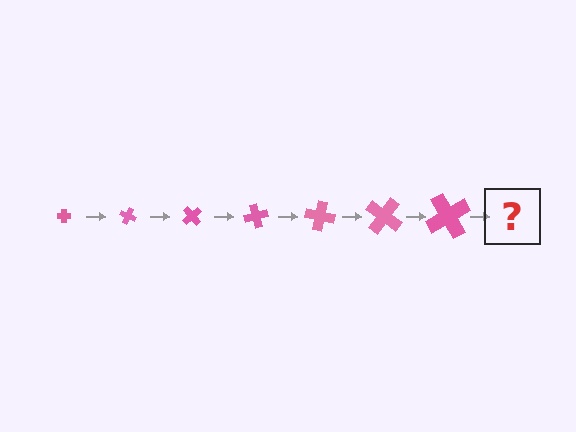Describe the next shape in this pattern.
It should be a cross, larger than the previous one and rotated 175 degrees from the start.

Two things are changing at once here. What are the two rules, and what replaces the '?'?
The two rules are that the cross grows larger each step and it rotates 25 degrees each step. The '?' should be a cross, larger than the previous one and rotated 175 degrees from the start.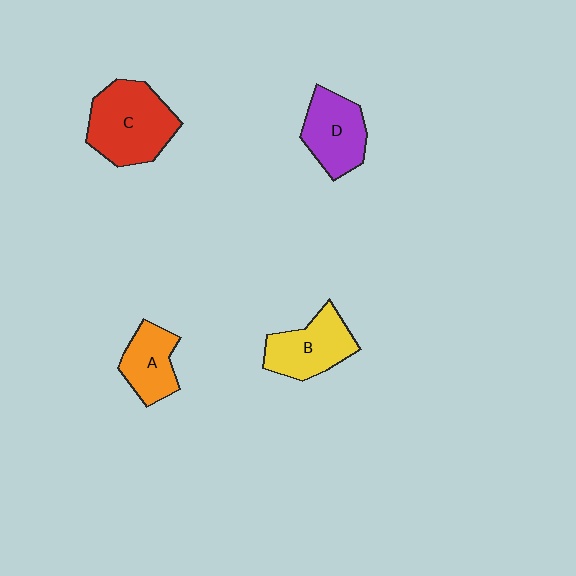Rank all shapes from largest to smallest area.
From largest to smallest: C (red), B (yellow), D (purple), A (orange).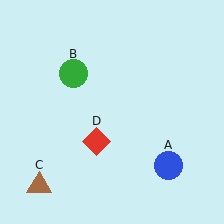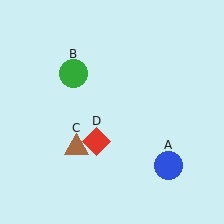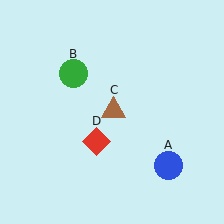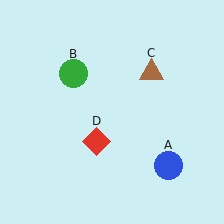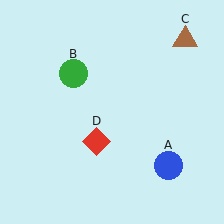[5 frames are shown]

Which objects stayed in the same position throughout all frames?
Blue circle (object A) and green circle (object B) and red diamond (object D) remained stationary.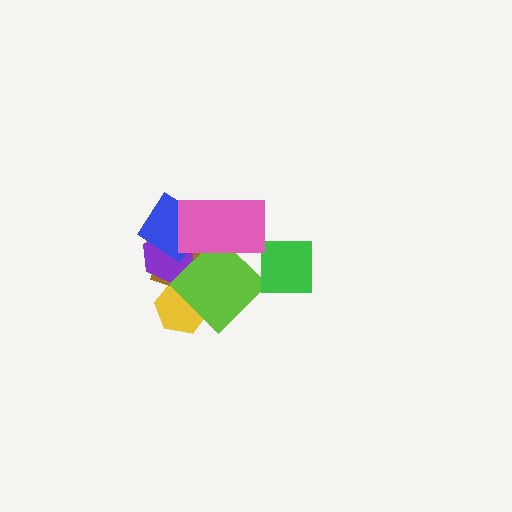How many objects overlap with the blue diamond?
4 objects overlap with the blue diamond.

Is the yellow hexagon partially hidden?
Yes, it is partially covered by another shape.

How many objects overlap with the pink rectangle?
4 objects overlap with the pink rectangle.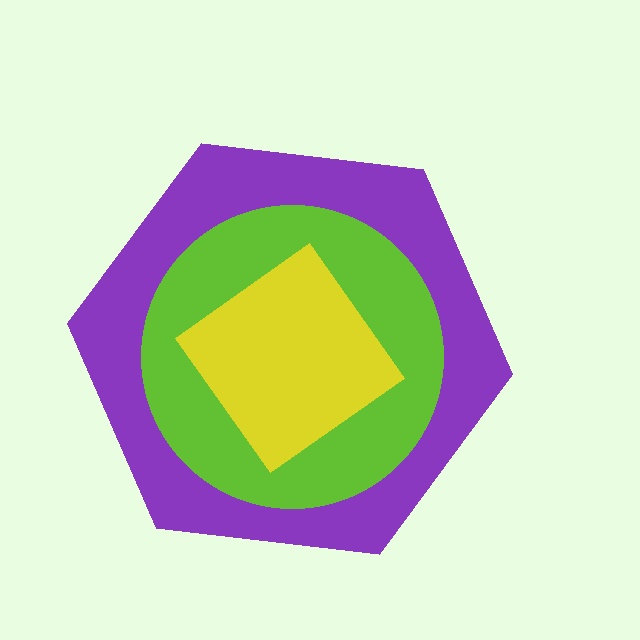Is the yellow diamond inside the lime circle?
Yes.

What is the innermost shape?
The yellow diamond.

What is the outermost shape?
The purple hexagon.